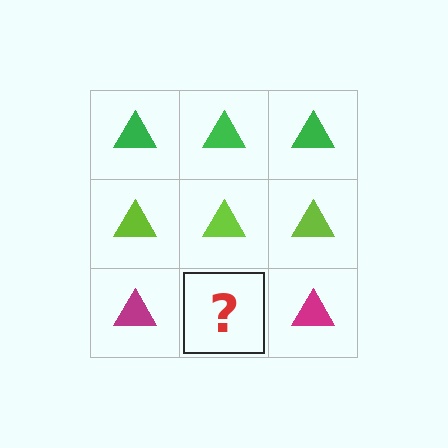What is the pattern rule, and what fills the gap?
The rule is that each row has a consistent color. The gap should be filled with a magenta triangle.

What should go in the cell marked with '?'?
The missing cell should contain a magenta triangle.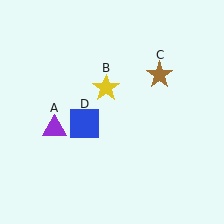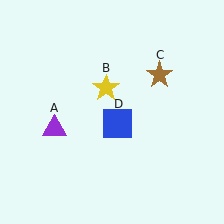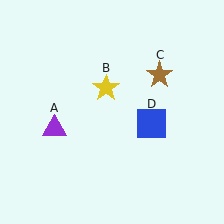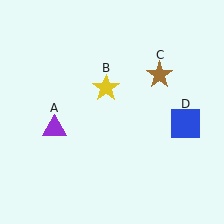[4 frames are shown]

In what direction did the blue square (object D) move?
The blue square (object D) moved right.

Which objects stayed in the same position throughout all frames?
Purple triangle (object A) and yellow star (object B) and brown star (object C) remained stationary.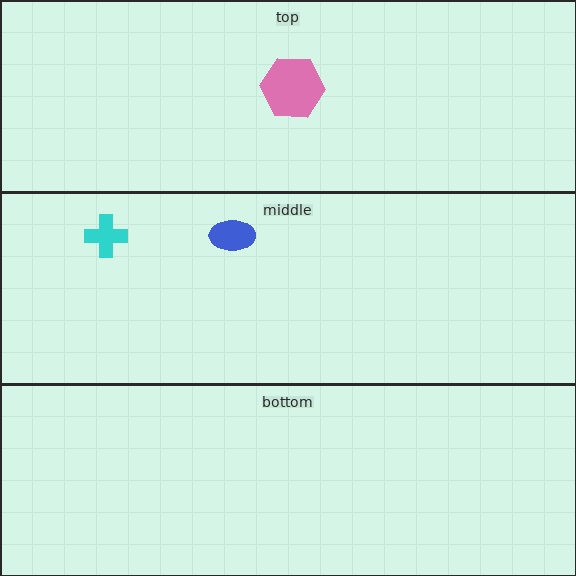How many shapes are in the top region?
1.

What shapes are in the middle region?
The blue ellipse, the cyan cross.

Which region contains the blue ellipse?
The middle region.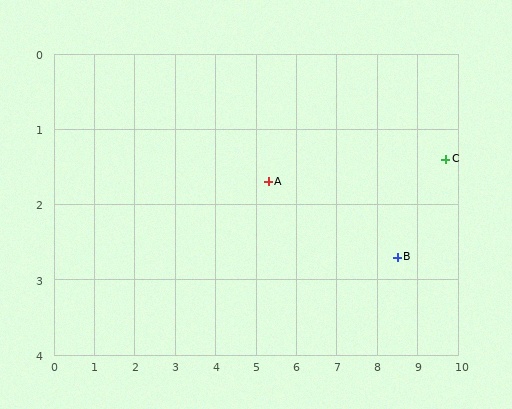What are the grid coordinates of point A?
Point A is at approximately (5.3, 1.7).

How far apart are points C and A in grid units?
Points C and A are about 4.4 grid units apart.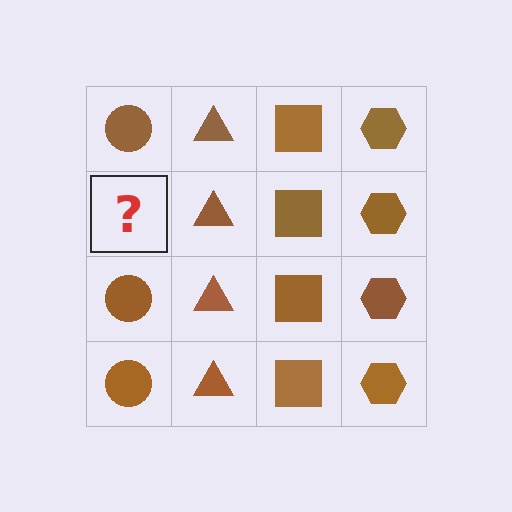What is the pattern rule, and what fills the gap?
The rule is that each column has a consistent shape. The gap should be filled with a brown circle.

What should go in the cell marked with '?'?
The missing cell should contain a brown circle.